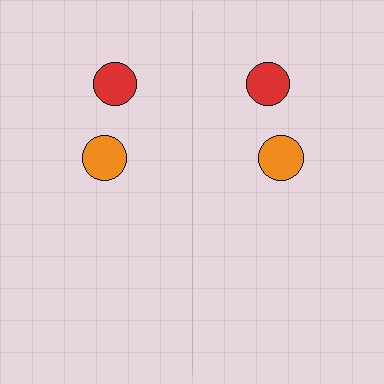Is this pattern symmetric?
Yes, this pattern has bilateral (reflection) symmetry.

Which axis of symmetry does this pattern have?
The pattern has a vertical axis of symmetry running through the center of the image.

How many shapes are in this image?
There are 4 shapes in this image.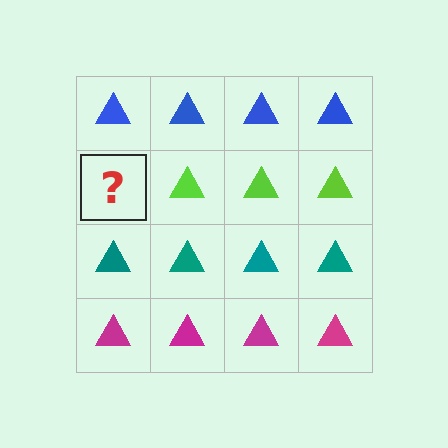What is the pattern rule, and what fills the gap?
The rule is that each row has a consistent color. The gap should be filled with a lime triangle.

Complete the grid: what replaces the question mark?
The question mark should be replaced with a lime triangle.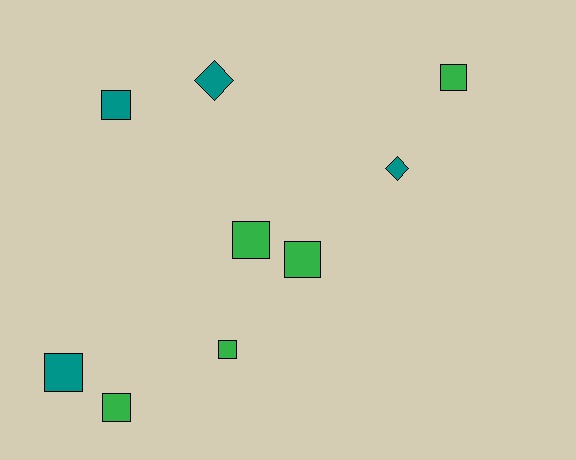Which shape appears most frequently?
Square, with 7 objects.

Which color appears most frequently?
Green, with 5 objects.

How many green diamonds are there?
There are no green diamonds.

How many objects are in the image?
There are 9 objects.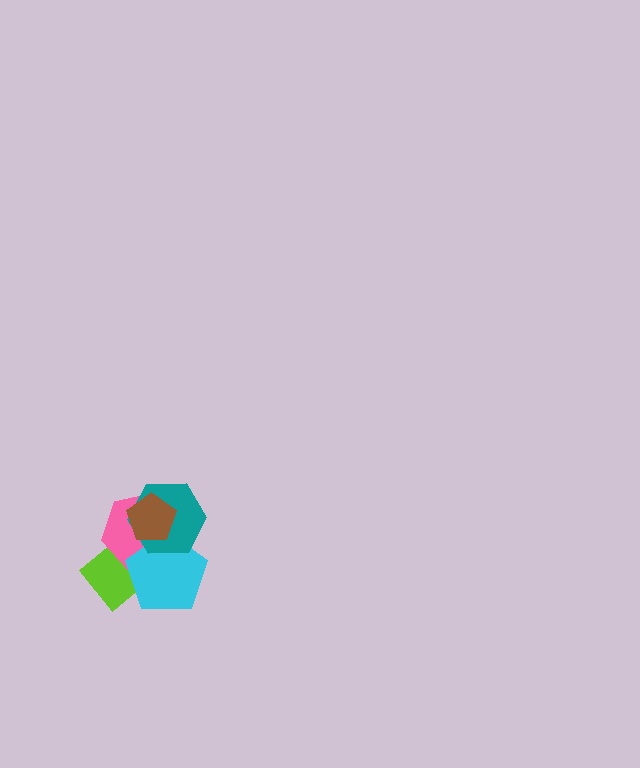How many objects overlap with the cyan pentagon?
4 objects overlap with the cyan pentagon.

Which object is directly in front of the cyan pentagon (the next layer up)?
The teal hexagon is directly in front of the cyan pentagon.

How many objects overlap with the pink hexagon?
4 objects overlap with the pink hexagon.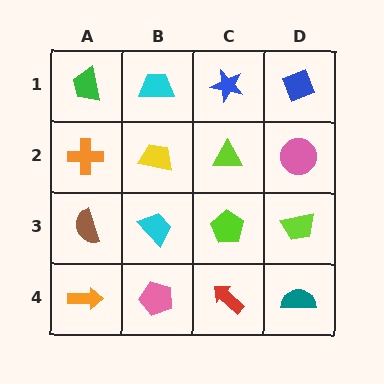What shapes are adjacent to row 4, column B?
A cyan trapezoid (row 3, column B), an orange arrow (row 4, column A), a red arrow (row 4, column C).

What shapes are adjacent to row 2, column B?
A cyan trapezoid (row 1, column B), a cyan trapezoid (row 3, column B), an orange cross (row 2, column A), a lime triangle (row 2, column C).